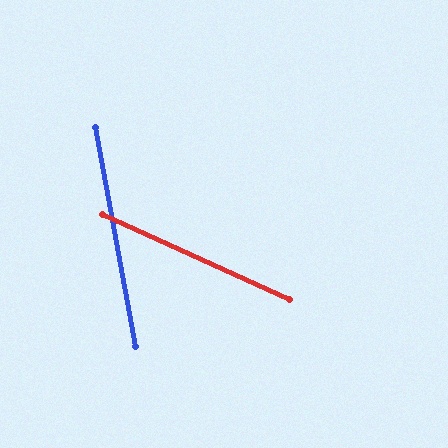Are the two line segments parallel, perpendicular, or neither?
Neither parallel nor perpendicular — they differ by about 55°.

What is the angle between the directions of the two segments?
Approximately 55 degrees.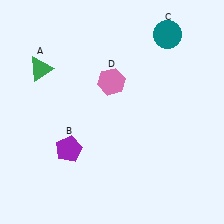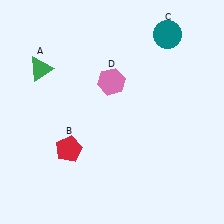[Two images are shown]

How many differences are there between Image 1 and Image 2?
There is 1 difference between the two images.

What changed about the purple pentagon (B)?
In Image 1, B is purple. In Image 2, it changed to red.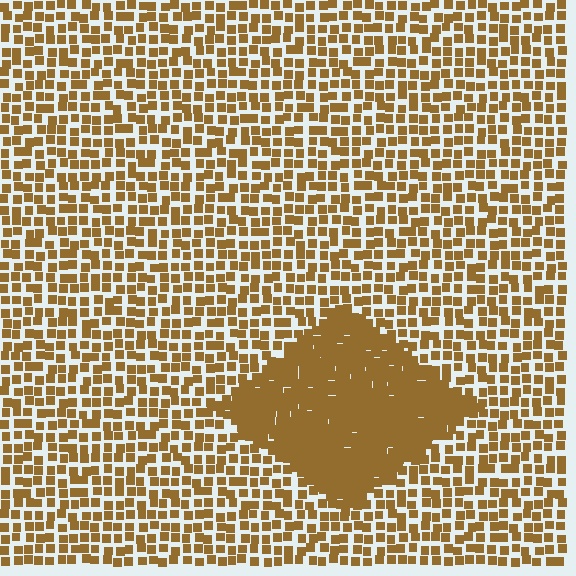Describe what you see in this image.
The image contains small brown elements arranged at two different densities. A diamond-shaped region is visible where the elements are more densely packed than the surrounding area.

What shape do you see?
I see a diamond.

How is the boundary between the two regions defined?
The boundary is defined by a change in element density (approximately 2.3x ratio). All elements are the same color, size, and shape.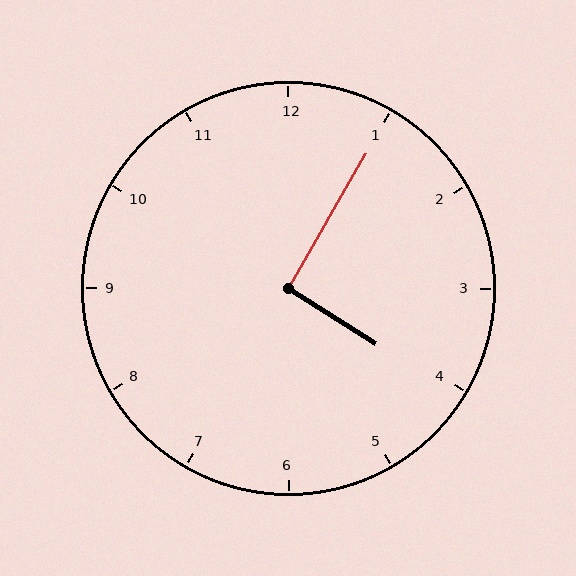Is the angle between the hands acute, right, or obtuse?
It is right.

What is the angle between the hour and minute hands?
Approximately 92 degrees.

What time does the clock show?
4:05.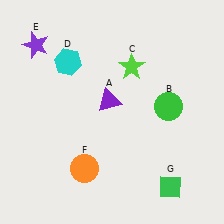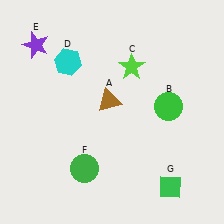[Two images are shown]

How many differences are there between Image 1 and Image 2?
There are 2 differences between the two images.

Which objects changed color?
A changed from purple to brown. F changed from orange to green.